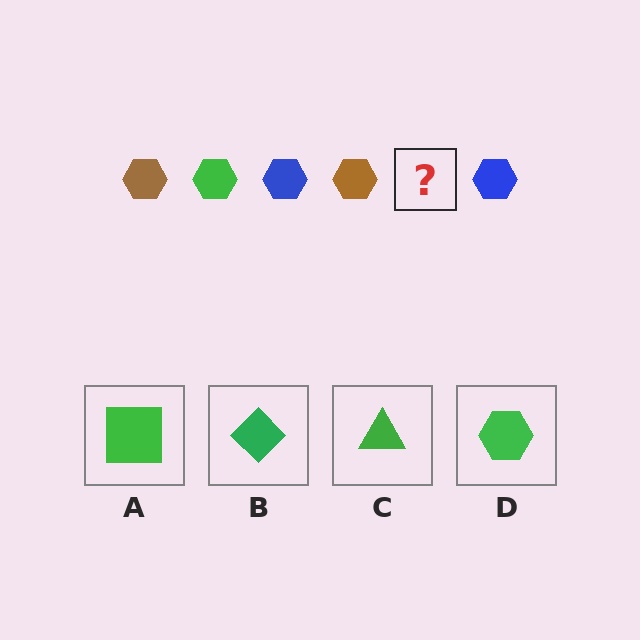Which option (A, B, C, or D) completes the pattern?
D.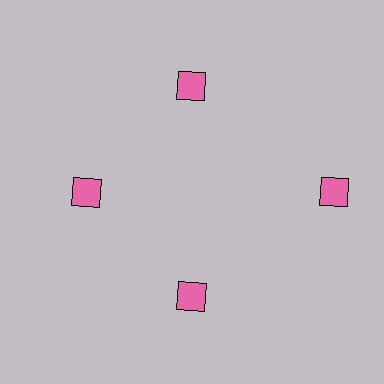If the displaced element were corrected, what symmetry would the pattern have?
It would have 4-fold rotational symmetry — the pattern would map onto itself every 90 degrees.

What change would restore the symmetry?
The symmetry would be restored by moving it inward, back onto the ring so that all 4 diamonds sit at equal angles and equal distance from the center.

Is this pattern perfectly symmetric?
No. The 4 pink diamonds are arranged in a ring, but one element near the 3 o'clock position is pushed outward from the center, breaking the 4-fold rotational symmetry.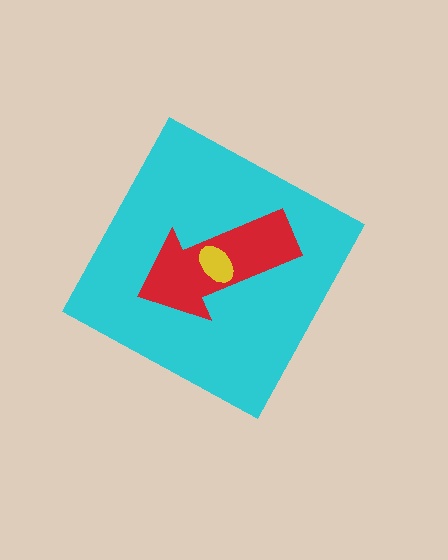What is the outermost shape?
The cyan diamond.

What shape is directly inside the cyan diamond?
The red arrow.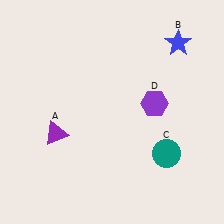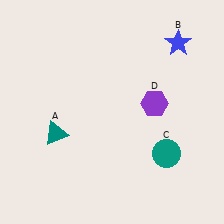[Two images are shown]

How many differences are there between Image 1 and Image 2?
There is 1 difference between the two images.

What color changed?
The triangle (A) changed from purple in Image 1 to teal in Image 2.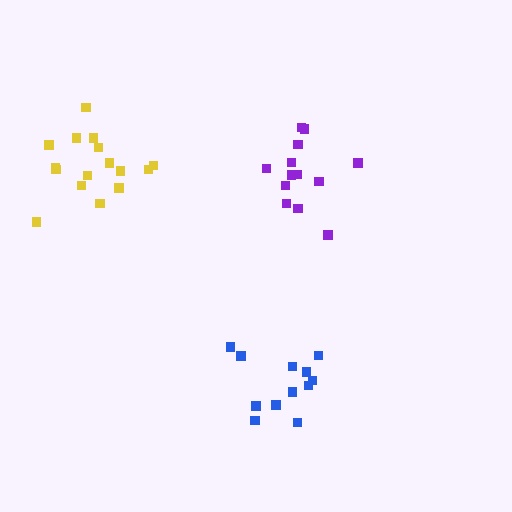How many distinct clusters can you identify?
There are 3 distinct clusters.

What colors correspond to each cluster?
The clusters are colored: purple, yellow, blue.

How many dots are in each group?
Group 1: 13 dots, Group 2: 16 dots, Group 3: 12 dots (41 total).